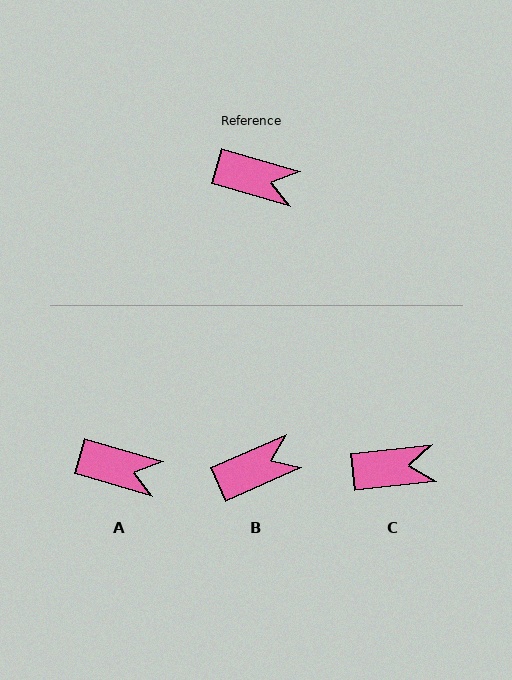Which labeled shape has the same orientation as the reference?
A.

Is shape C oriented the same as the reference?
No, it is off by about 22 degrees.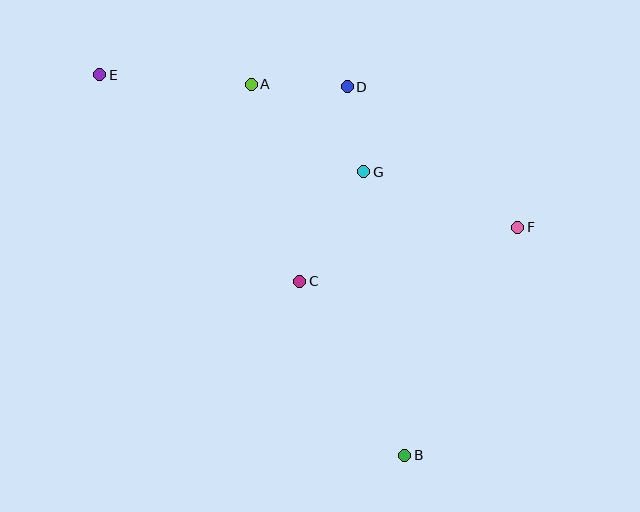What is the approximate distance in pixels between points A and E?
The distance between A and E is approximately 152 pixels.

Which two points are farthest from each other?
Points B and E are farthest from each other.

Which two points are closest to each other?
Points D and G are closest to each other.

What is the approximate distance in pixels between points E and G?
The distance between E and G is approximately 282 pixels.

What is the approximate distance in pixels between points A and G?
The distance between A and G is approximately 143 pixels.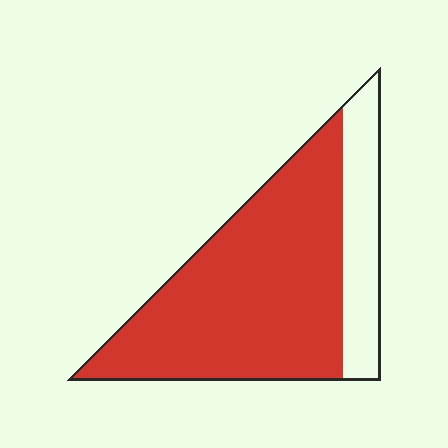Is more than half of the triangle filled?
Yes.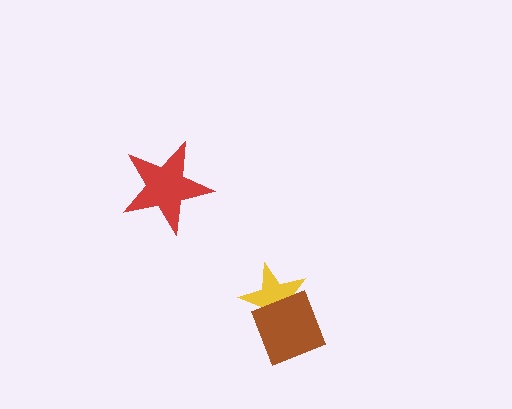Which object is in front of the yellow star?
The brown diamond is in front of the yellow star.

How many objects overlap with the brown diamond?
1 object overlaps with the brown diamond.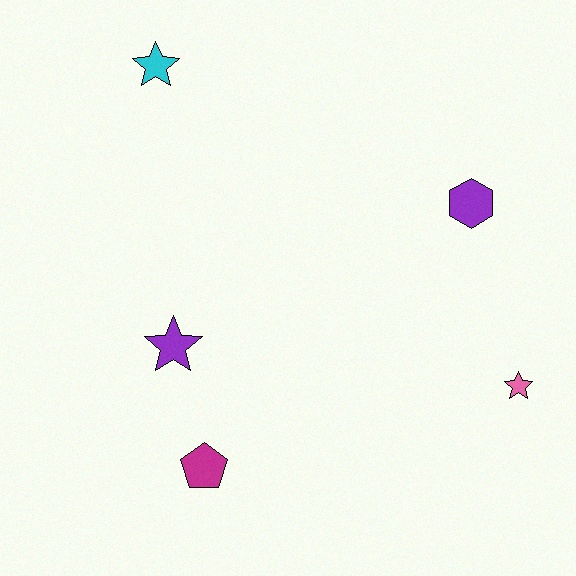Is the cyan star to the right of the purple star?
No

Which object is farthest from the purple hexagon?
The magenta pentagon is farthest from the purple hexagon.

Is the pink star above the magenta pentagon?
Yes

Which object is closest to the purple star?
The magenta pentagon is closest to the purple star.